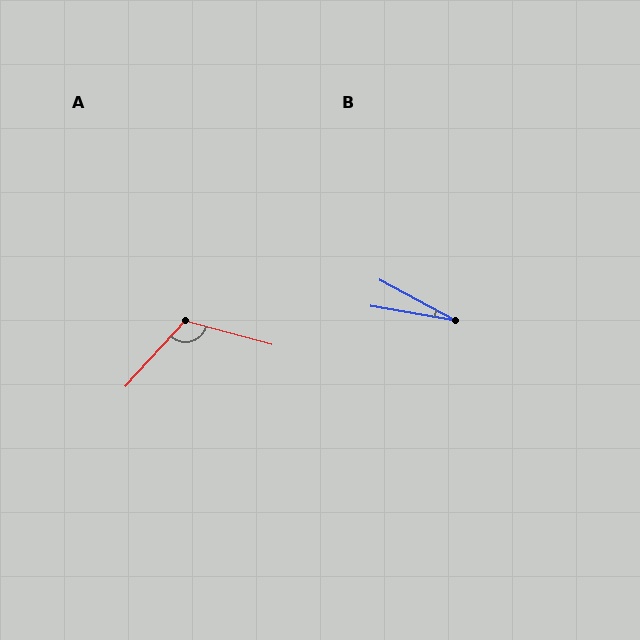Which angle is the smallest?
B, at approximately 18 degrees.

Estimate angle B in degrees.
Approximately 18 degrees.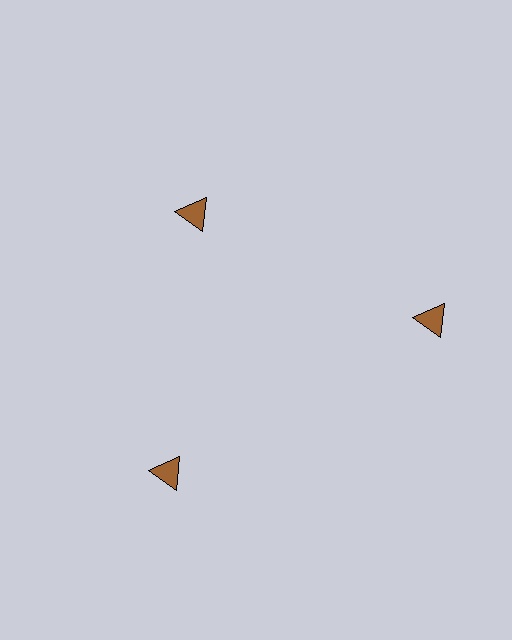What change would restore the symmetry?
The symmetry would be restored by moving it outward, back onto the ring so that all 3 triangles sit at equal angles and equal distance from the center.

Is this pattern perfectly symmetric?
No. The 3 brown triangles are arranged in a ring, but one element near the 11 o'clock position is pulled inward toward the center, breaking the 3-fold rotational symmetry.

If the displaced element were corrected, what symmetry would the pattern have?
It would have 3-fold rotational symmetry — the pattern would map onto itself every 120 degrees.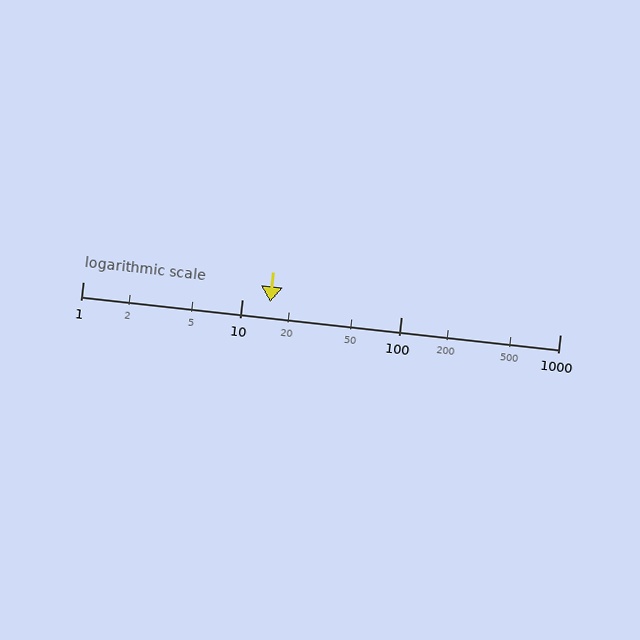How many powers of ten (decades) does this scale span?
The scale spans 3 decades, from 1 to 1000.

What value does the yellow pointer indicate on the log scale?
The pointer indicates approximately 15.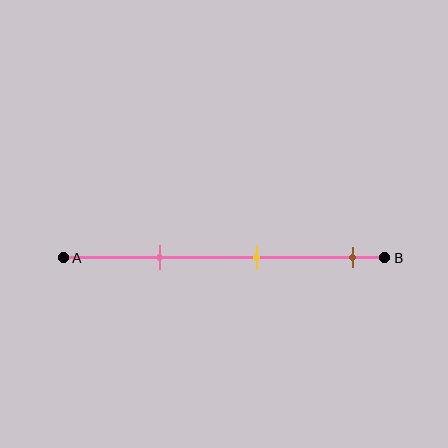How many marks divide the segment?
There are 3 marks dividing the segment.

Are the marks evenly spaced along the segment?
Yes, the marks are approximately evenly spaced.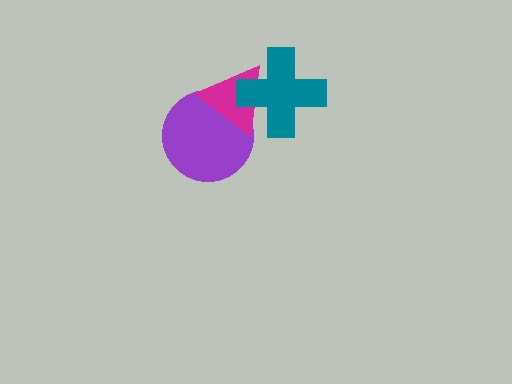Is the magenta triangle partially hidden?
Yes, it is partially covered by another shape.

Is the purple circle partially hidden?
Yes, it is partially covered by another shape.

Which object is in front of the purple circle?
The magenta triangle is in front of the purple circle.